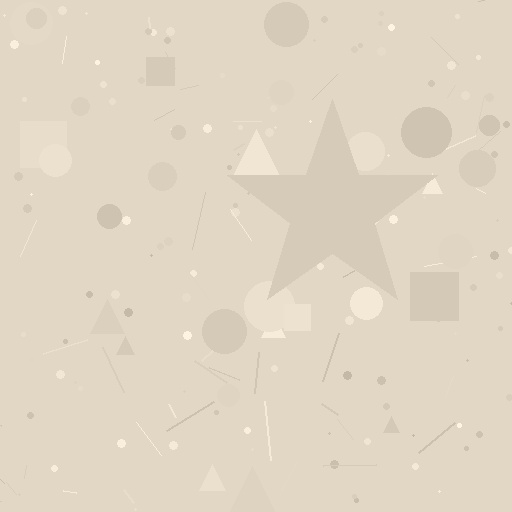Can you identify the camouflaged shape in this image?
The camouflaged shape is a star.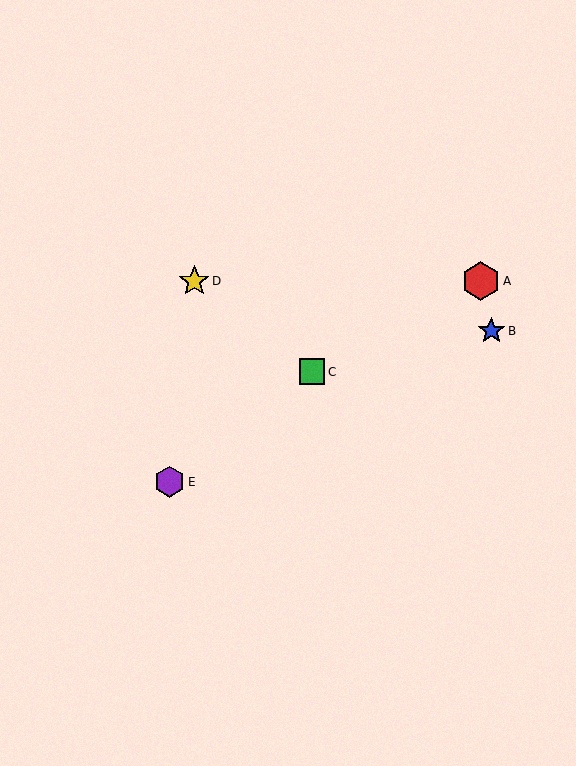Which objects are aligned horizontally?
Objects A, D are aligned horizontally.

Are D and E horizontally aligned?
No, D is at y≈281 and E is at y≈482.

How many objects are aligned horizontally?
2 objects (A, D) are aligned horizontally.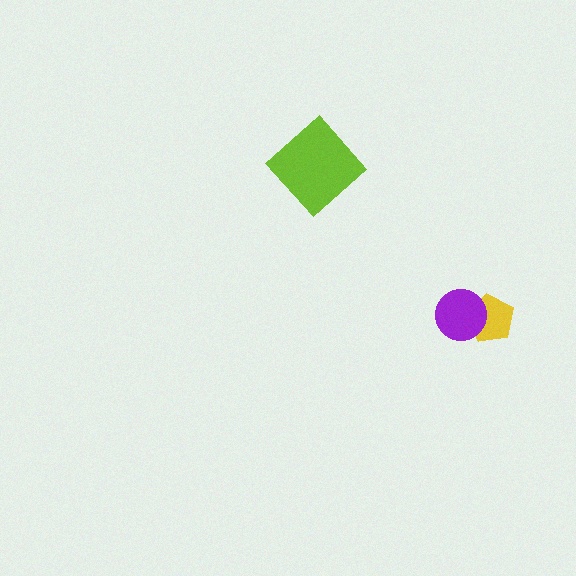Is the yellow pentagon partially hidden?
Yes, it is partially covered by another shape.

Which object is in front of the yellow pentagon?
The purple circle is in front of the yellow pentagon.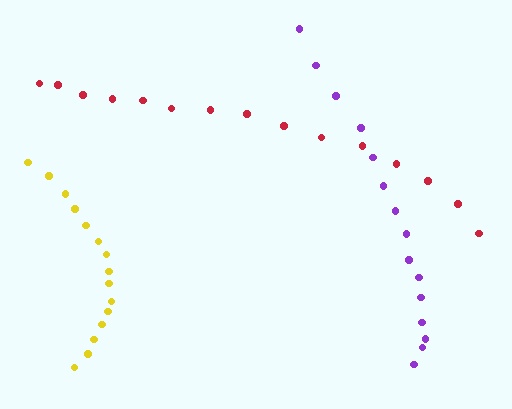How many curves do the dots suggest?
There are 3 distinct paths.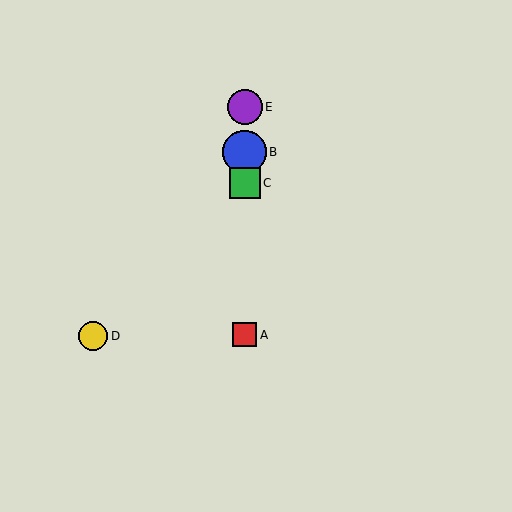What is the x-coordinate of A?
Object A is at x≈245.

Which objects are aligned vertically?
Objects A, B, C, E are aligned vertically.